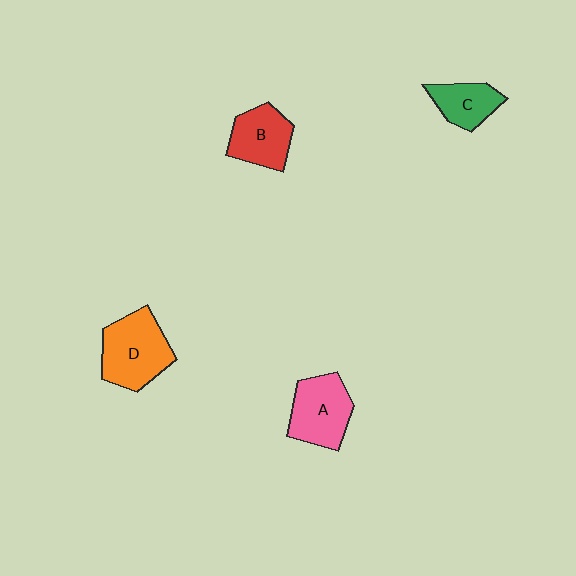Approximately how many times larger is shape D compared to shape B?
Approximately 1.4 times.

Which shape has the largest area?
Shape D (orange).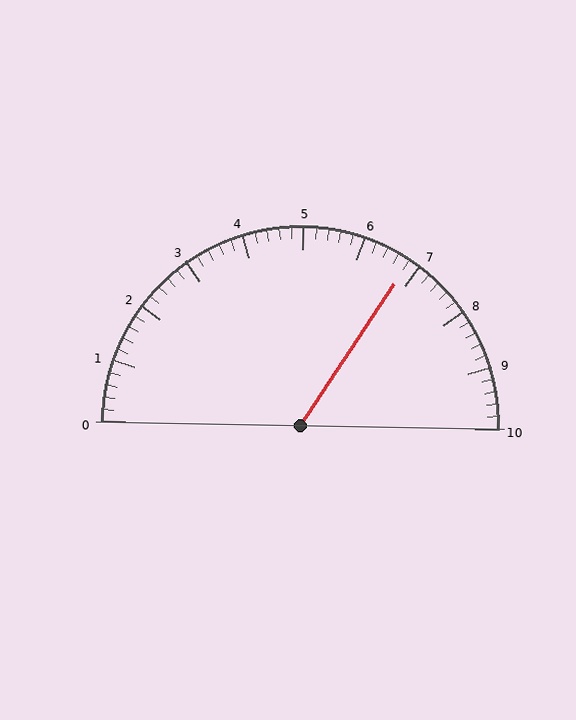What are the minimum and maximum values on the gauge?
The gauge ranges from 0 to 10.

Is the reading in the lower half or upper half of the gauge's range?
The reading is in the upper half of the range (0 to 10).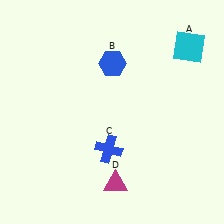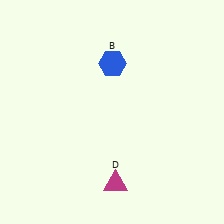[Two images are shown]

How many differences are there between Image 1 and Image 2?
There are 2 differences between the two images.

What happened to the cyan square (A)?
The cyan square (A) was removed in Image 2. It was in the top-right area of Image 1.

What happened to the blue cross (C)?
The blue cross (C) was removed in Image 2. It was in the bottom-left area of Image 1.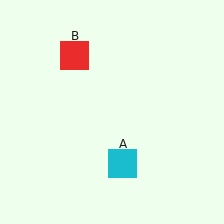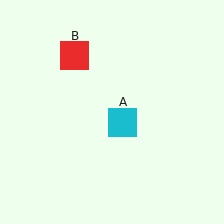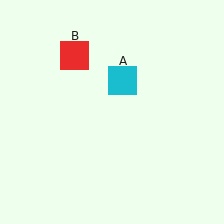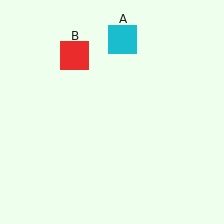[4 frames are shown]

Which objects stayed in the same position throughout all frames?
Red square (object B) remained stationary.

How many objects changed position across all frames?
1 object changed position: cyan square (object A).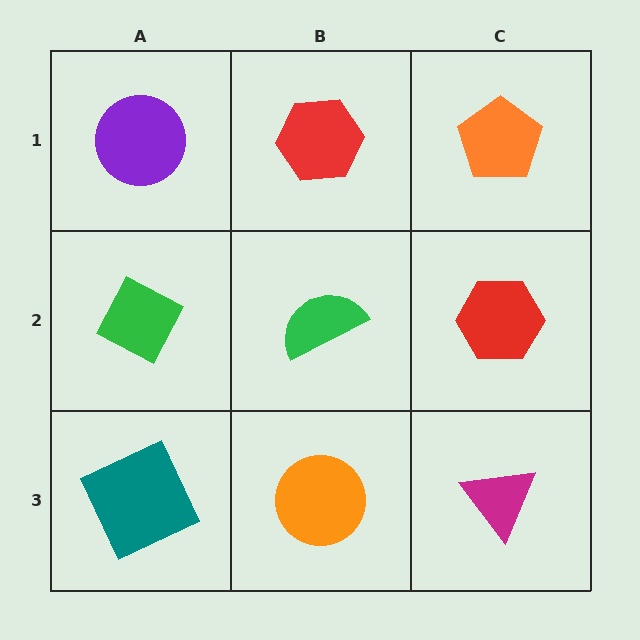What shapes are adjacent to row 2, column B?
A red hexagon (row 1, column B), an orange circle (row 3, column B), a green diamond (row 2, column A), a red hexagon (row 2, column C).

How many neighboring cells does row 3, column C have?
2.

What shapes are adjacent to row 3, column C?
A red hexagon (row 2, column C), an orange circle (row 3, column B).